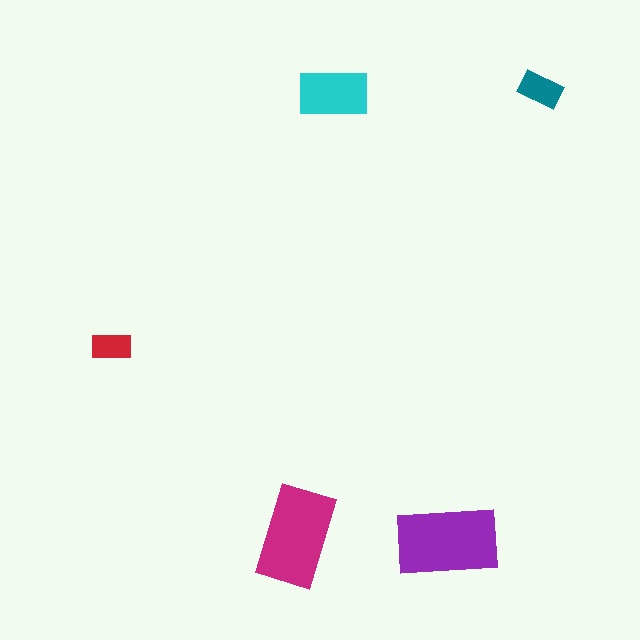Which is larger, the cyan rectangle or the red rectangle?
The cyan one.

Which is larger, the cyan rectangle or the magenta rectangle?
The magenta one.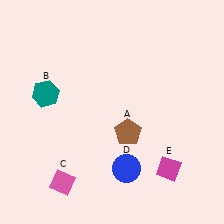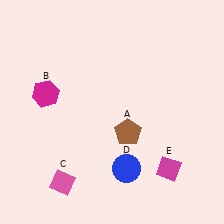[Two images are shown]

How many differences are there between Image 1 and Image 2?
There is 1 difference between the two images.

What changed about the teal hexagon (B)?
In Image 1, B is teal. In Image 2, it changed to magenta.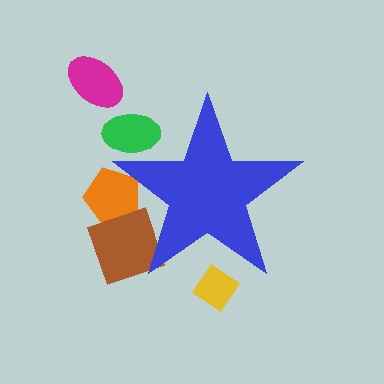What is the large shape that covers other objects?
A blue star.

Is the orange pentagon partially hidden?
Yes, the orange pentagon is partially hidden behind the blue star.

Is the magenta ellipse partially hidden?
No, the magenta ellipse is fully visible.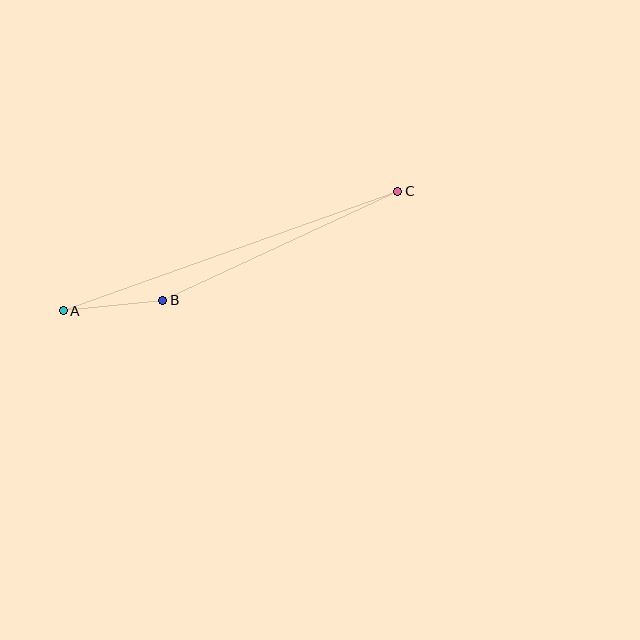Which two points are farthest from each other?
Points A and C are farthest from each other.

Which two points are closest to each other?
Points A and B are closest to each other.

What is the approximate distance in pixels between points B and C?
The distance between B and C is approximately 259 pixels.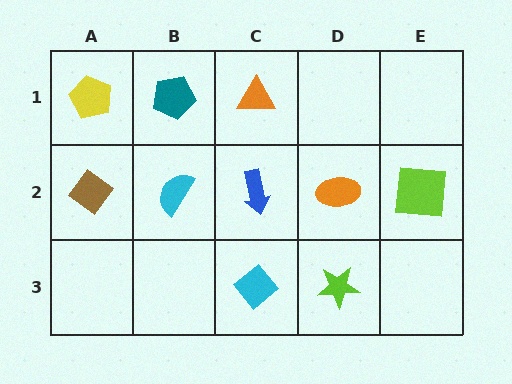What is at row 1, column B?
A teal pentagon.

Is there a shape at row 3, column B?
No, that cell is empty.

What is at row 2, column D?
An orange ellipse.